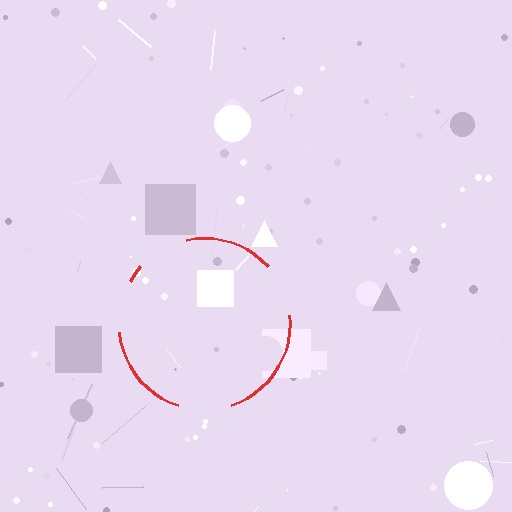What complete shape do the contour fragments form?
The contour fragments form a circle.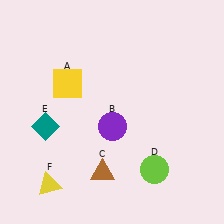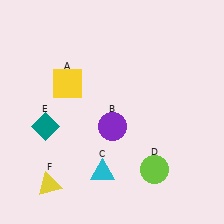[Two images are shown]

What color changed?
The triangle (C) changed from brown in Image 1 to cyan in Image 2.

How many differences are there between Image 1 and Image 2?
There is 1 difference between the two images.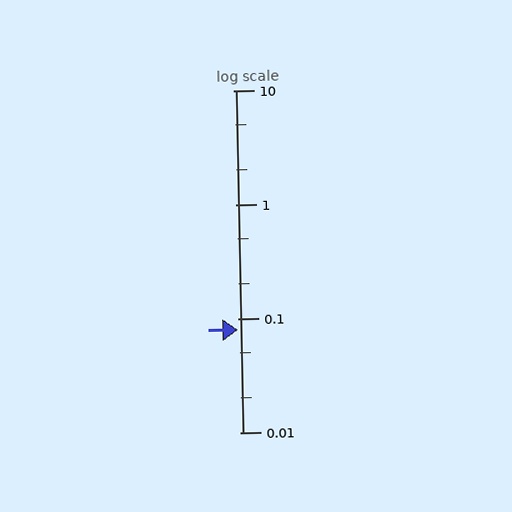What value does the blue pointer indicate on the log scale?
The pointer indicates approximately 0.08.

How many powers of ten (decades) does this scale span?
The scale spans 3 decades, from 0.01 to 10.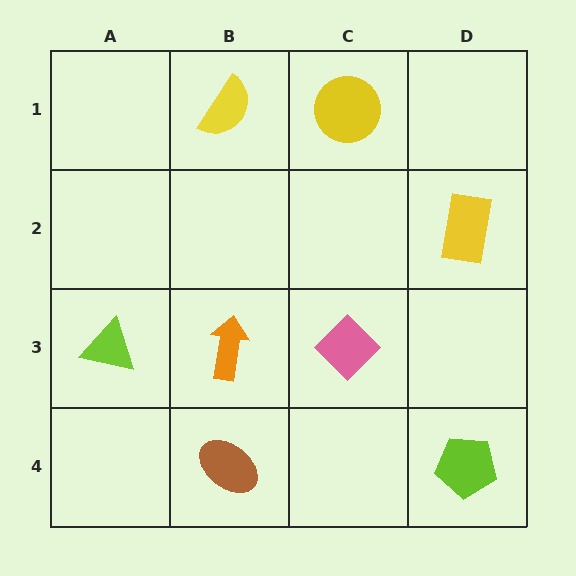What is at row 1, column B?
A yellow semicircle.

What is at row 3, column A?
A lime triangle.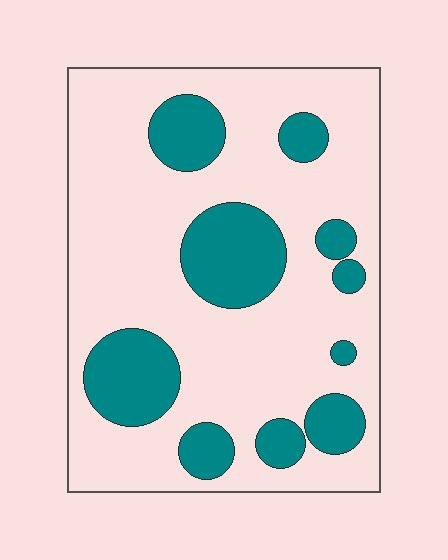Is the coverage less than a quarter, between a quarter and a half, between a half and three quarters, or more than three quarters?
Between a quarter and a half.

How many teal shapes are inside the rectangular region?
10.